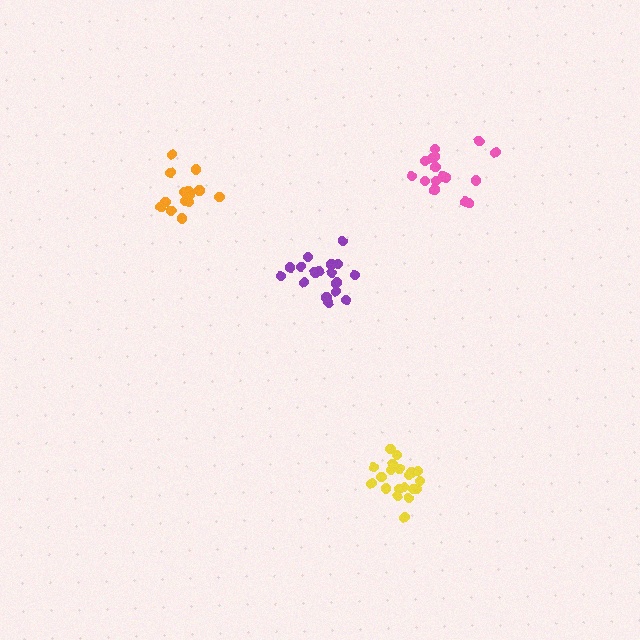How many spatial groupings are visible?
There are 4 spatial groupings.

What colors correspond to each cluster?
The clusters are colored: orange, pink, yellow, purple.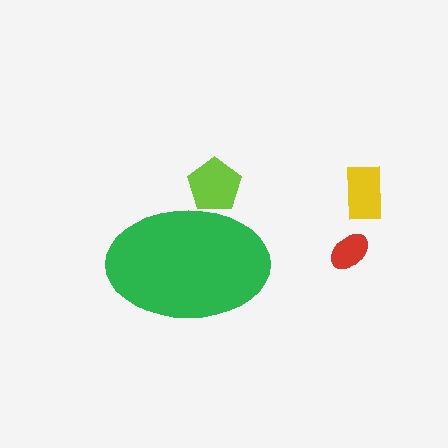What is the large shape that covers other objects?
A green ellipse.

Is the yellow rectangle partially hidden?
No, the yellow rectangle is fully visible.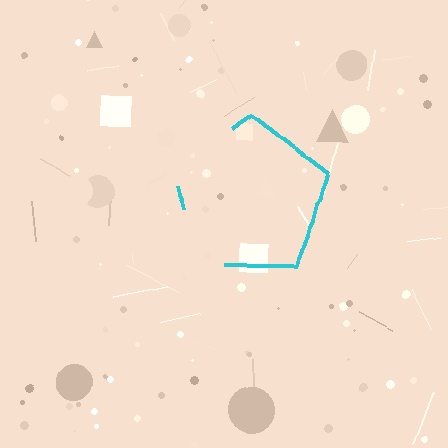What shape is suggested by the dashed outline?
The dashed outline suggests a pentagon.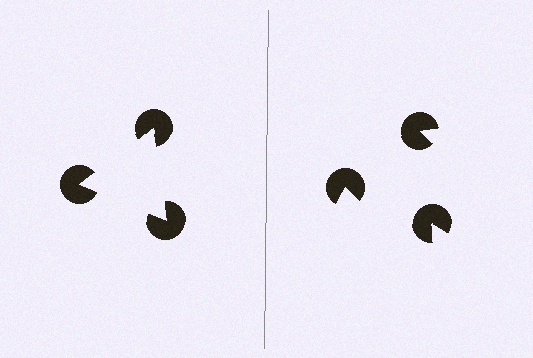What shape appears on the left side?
An illusory triangle.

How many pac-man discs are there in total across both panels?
6 — 3 on each side.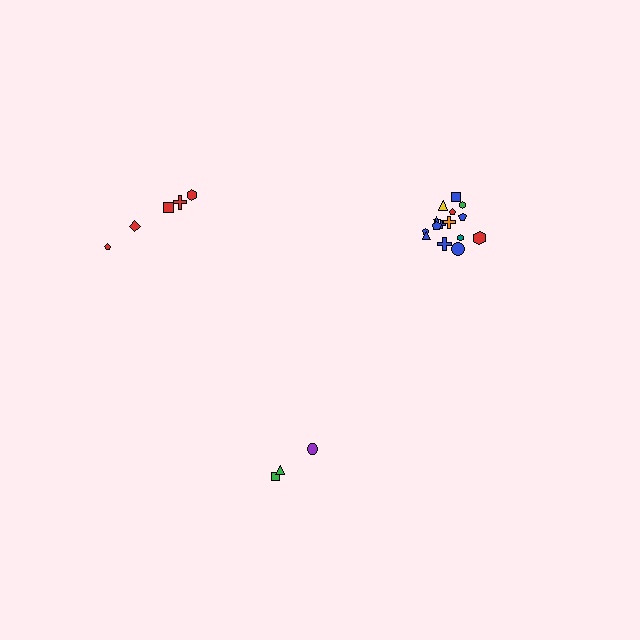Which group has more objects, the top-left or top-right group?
The top-right group.